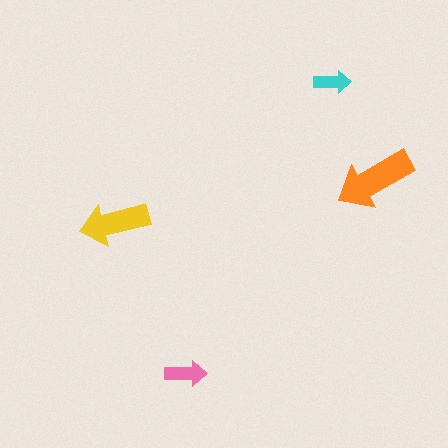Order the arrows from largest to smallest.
the orange one, the yellow one, the pink one, the cyan one.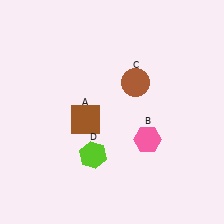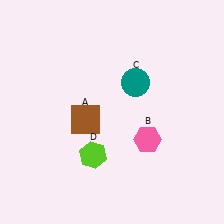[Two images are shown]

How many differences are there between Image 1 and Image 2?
There is 1 difference between the two images.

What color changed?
The circle (C) changed from brown in Image 1 to teal in Image 2.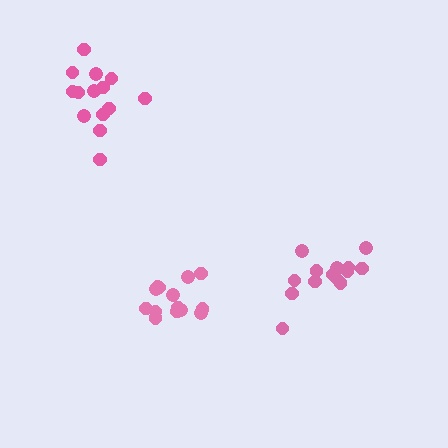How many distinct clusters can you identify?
There are 3 distinct clusters.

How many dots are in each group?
Group 1: 14 dots, Group 2: 14 dots, Group 3: 14 dots (42 total).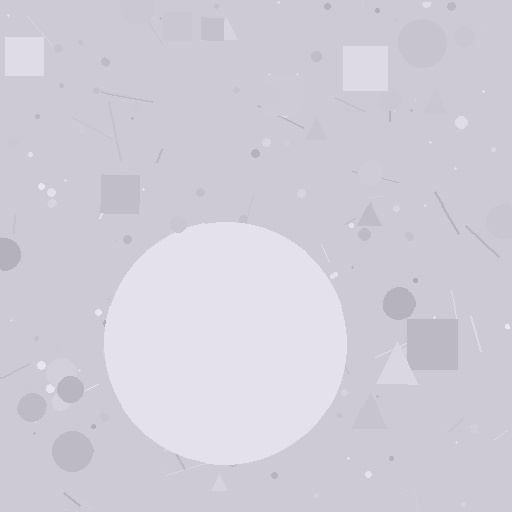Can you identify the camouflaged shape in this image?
The camouflaged shape is a circle.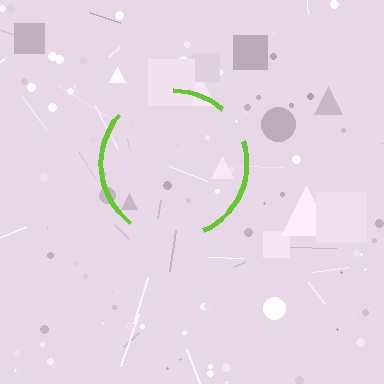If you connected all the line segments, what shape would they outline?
They would outline a circle.